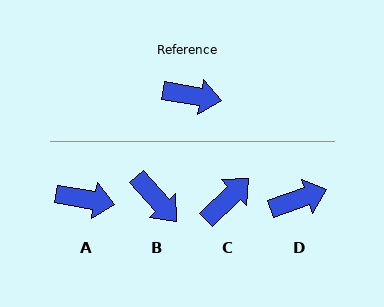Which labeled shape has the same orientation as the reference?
A.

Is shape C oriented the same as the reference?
No, it is off by about 54 degrees.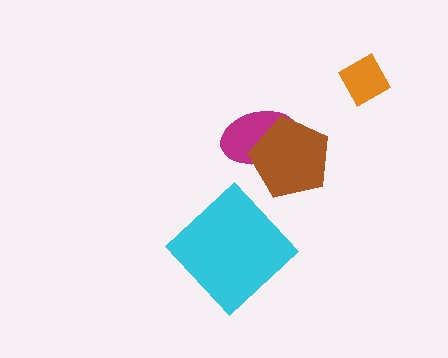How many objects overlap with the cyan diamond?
0 objects overlap with the cyan diamond.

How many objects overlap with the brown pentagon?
1 object overlaps with the brown pentagon.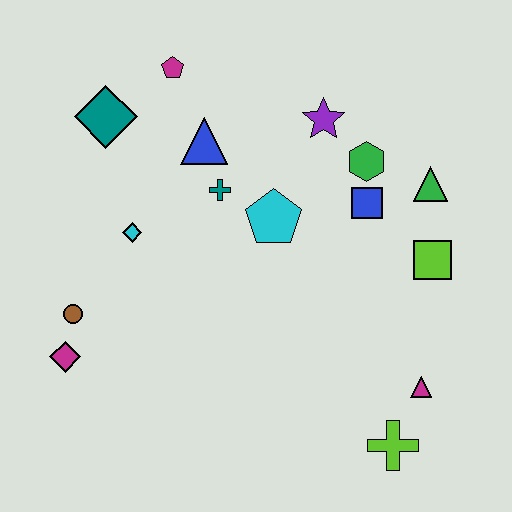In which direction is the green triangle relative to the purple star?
The green triangle is to the right of the purple star.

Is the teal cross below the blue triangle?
Yes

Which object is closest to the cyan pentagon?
The teal cross is closest to the cyan pentagon.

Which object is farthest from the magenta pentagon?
The lime cross is farthest from the magenta pentagon.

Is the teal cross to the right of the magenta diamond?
Yes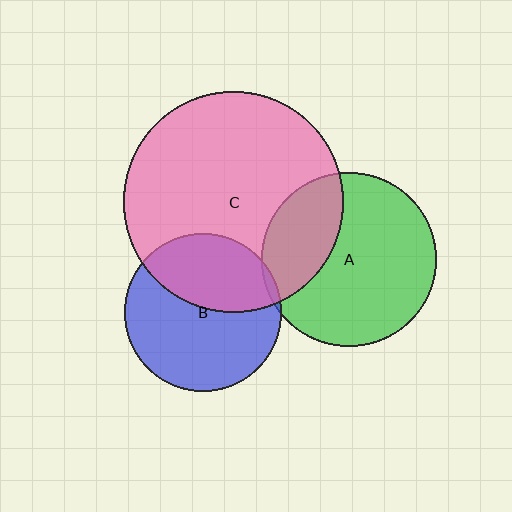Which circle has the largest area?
Circle C (pink).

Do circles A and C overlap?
Yes.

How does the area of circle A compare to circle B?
Approximately 1.2 times.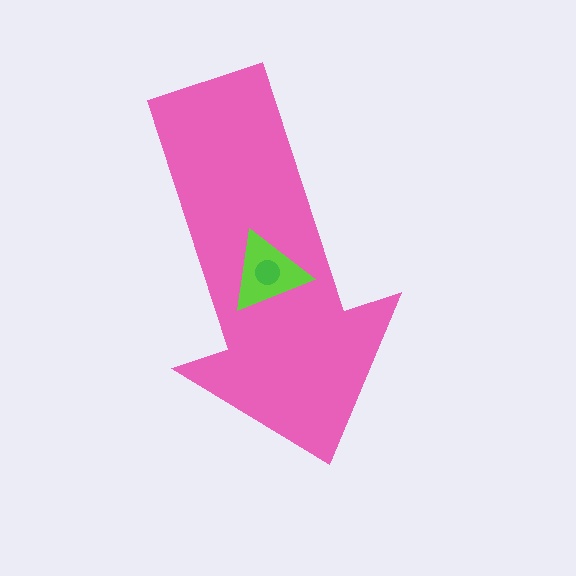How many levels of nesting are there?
3.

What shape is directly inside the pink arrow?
The lime triangle.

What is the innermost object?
The green circle.